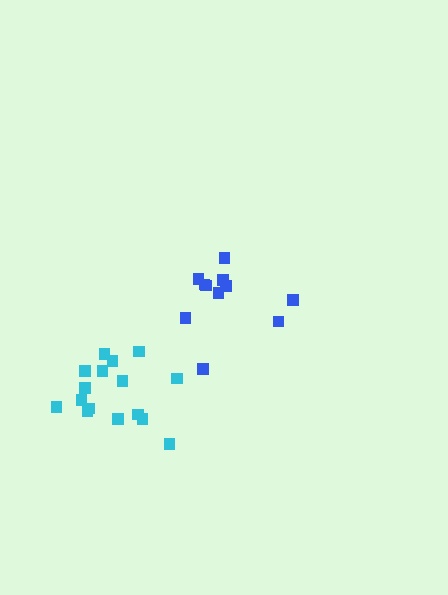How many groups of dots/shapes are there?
There are 2 groups.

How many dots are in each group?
Group 1: 11 dots, Group 2: 16 dots (27 total).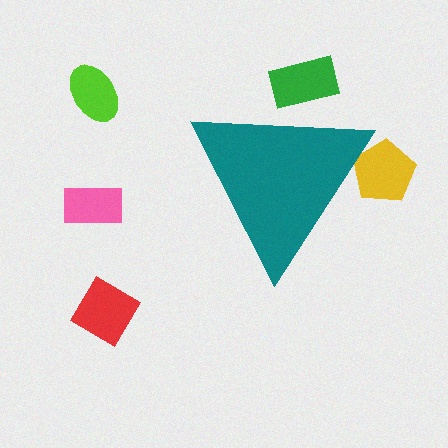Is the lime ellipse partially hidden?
No, the lime ellipse is fully visible.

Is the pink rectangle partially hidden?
No, the pink rectangle is fully visible.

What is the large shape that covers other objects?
A teal triangle.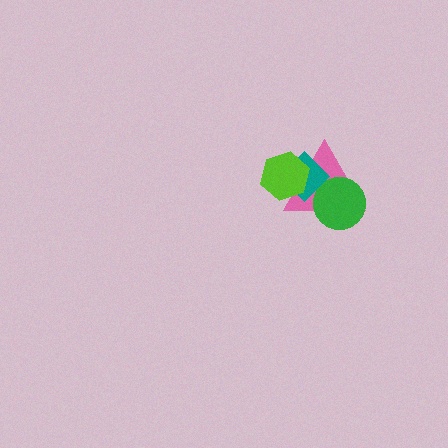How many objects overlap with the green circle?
2 objects overlap with the green circle.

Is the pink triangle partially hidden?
Yes, it is partially covered by another shape.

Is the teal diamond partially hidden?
Yes, it is partially covered by another shape.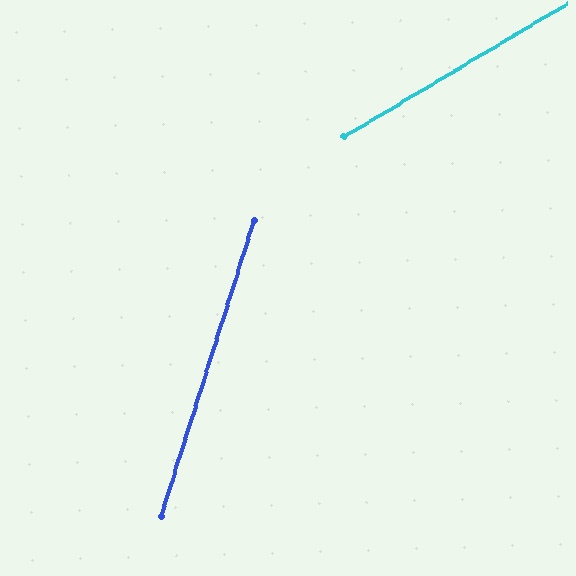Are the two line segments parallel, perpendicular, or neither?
Neither parallel nor perpendicular — they differ by about 42°.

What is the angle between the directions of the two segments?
Approximately 42 degrees.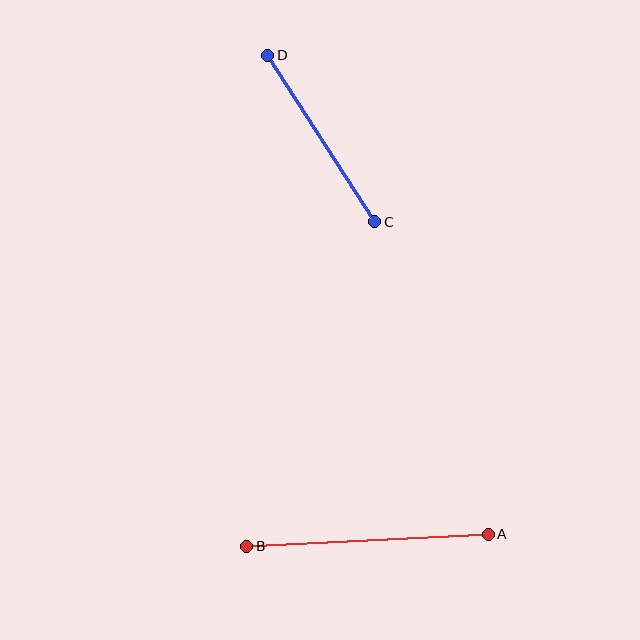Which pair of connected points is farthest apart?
Points A and B are farthest apart.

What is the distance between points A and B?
The distance is approximately 242 pixels.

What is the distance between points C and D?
The distance is approximately 198 pixels.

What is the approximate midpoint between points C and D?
The midpoint is at approximately (321, 138) pixels.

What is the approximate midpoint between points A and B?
The midpoint is at approximately (368, 540) pixels.